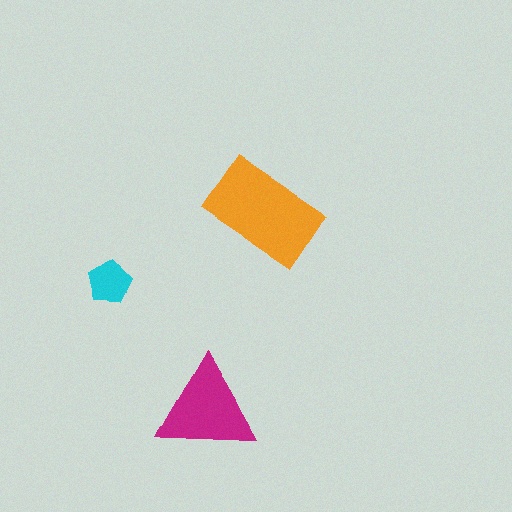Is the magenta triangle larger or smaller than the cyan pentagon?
Larger.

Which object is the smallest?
The cyan pentagon.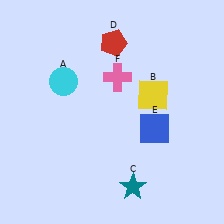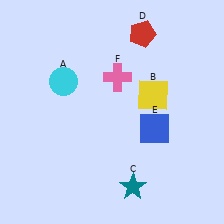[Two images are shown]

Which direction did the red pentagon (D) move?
The red pentagon (D) moved right.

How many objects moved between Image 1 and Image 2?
1 object moved between the two images.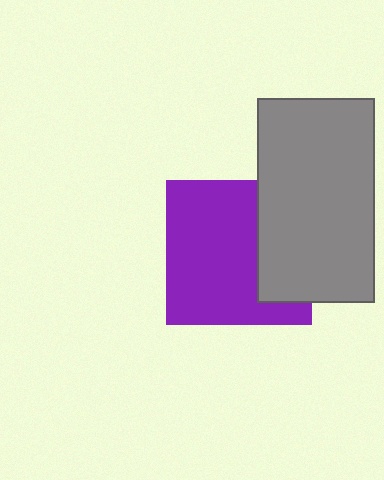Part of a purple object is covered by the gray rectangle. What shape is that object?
It is a square.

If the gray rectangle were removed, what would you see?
You would see the complete purple square.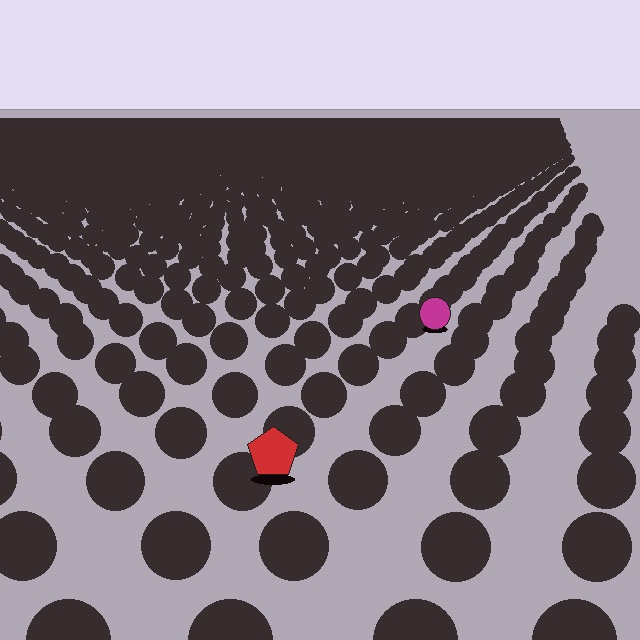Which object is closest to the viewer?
The red pentagon is closest. The texture marks near it are larger and more spread out.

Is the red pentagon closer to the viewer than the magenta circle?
Yes. The red pentagon is closer — you can tell from the texture gradient: the ground texture is coarser near it.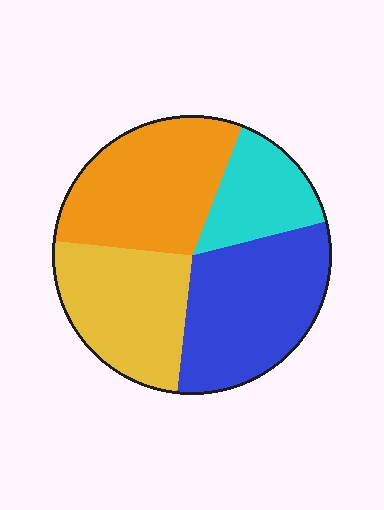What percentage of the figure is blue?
Blue covers about 30% of the figure.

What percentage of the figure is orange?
Orange takes up about one third (1/3) of the figure.